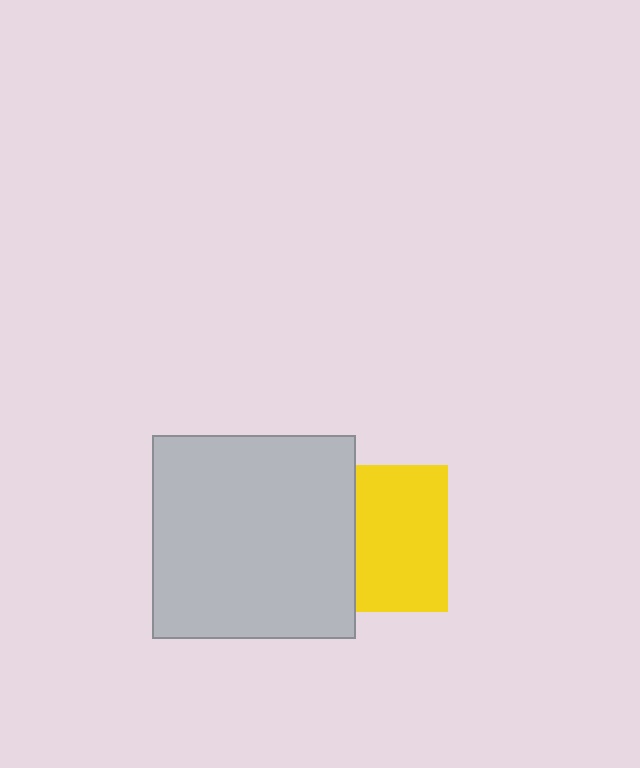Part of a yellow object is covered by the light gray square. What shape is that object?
It is a square.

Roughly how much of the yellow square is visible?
About half of it is visible (roughly 62%).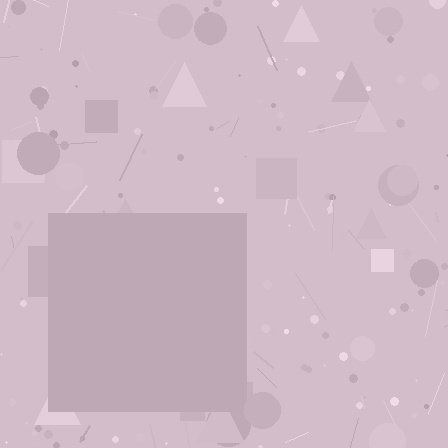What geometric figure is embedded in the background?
A square is embedded in the background.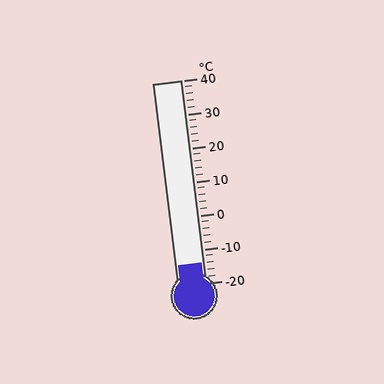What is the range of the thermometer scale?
The thermometer scale ranges from -20°C to 40°C.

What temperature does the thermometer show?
The thermometer shows approximately -14°C.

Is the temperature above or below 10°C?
The temperature is below 10°C.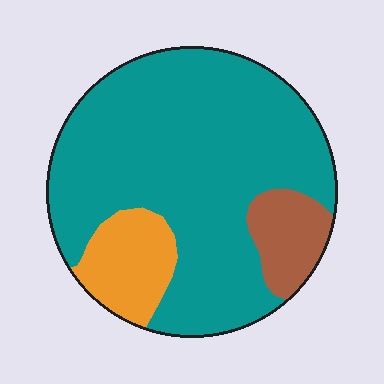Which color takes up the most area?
Teal, at roughly 75%.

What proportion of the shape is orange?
Orange takes up about one eighth (1/8) of the shape.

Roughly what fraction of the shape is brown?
Brown covers 10% of the shape.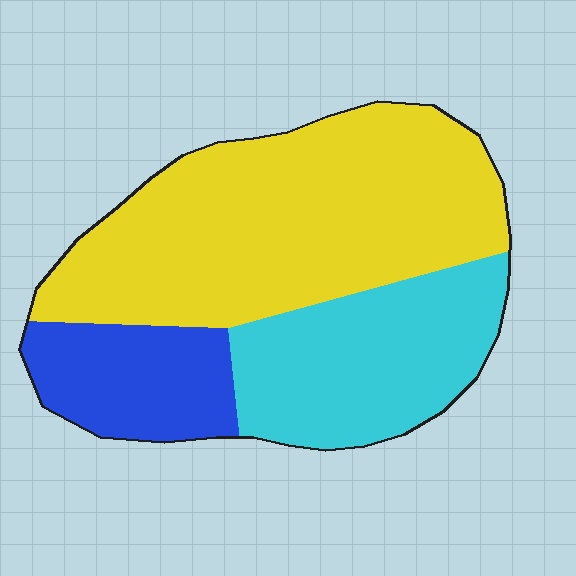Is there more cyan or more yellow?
Yellow.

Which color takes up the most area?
Yellow, at roughly 55%.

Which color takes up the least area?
Blue, at roughly 15%.